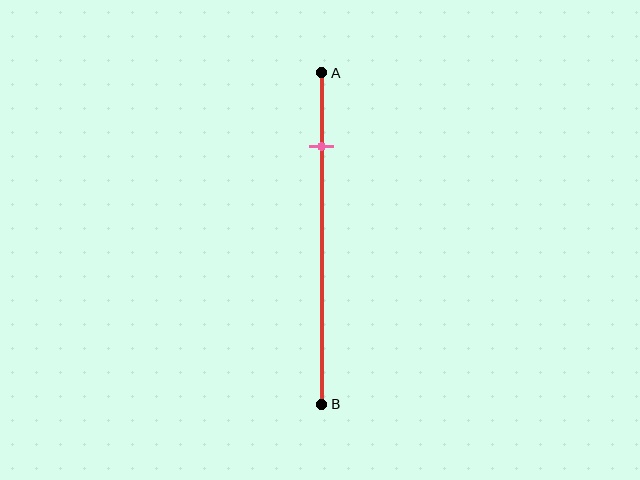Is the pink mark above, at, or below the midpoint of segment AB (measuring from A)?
The pink mark is above the midpoint of segment AB.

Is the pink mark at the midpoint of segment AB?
No, the mark is at about 20% from A, not at the 50% midpoint.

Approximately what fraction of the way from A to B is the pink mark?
The pink mark is approximately 20% of the way from A to B.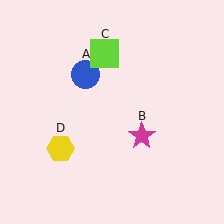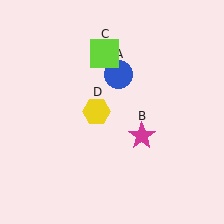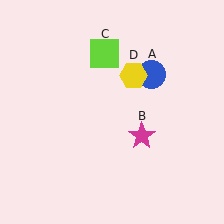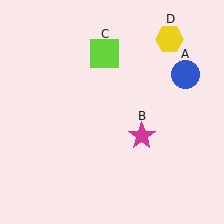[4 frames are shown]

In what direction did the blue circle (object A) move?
The blue circle (object A) moved right.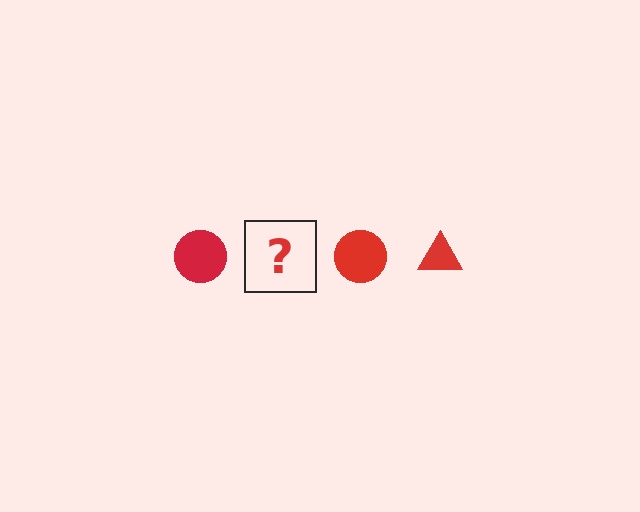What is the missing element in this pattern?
The missing element is a red triangle.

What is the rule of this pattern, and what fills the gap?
The rule is that the pattern cycles through circle, triangle shapes in red. The gap should be filled with a red triangle.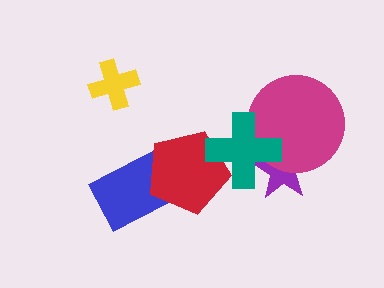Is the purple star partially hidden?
Yes, it is partially covered by another shape.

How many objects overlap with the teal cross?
3 objects overlap with the teal cross.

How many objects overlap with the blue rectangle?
1 object overlaps with the blue rectangle.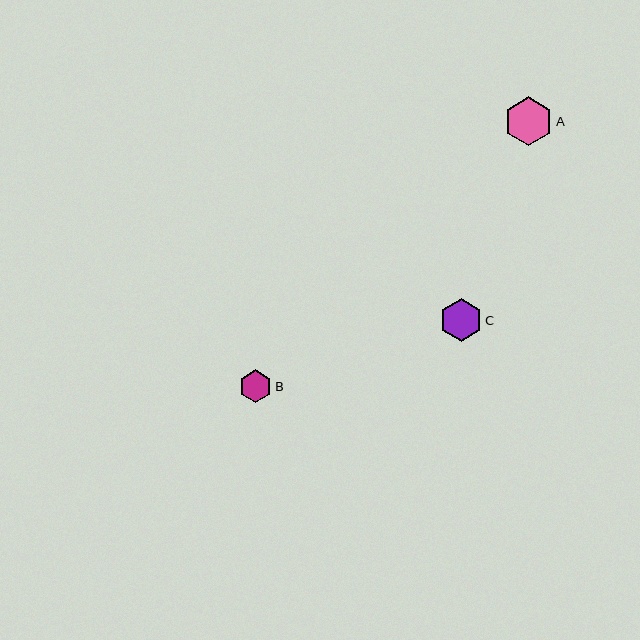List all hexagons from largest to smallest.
From largest to smallest: A, C, B.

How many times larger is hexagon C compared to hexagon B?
Hexagon C is approximately 1.3 times the size of hexagon B.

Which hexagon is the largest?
Hexagon A is the largest with a size of approximately 49 pixels.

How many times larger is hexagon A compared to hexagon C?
Hexagon A is approximately 1.1 times the size of hexagon C.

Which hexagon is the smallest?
Hexagon B is the smallest with a size of approximately 33 pixels.